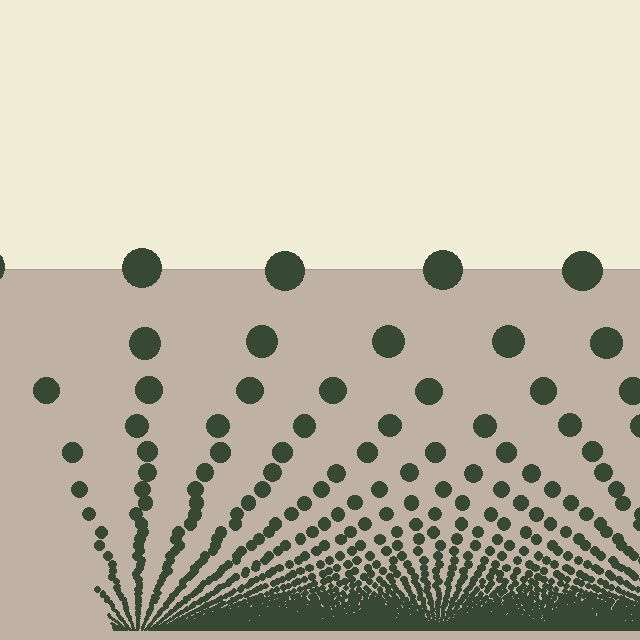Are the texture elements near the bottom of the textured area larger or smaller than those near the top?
Smaller. The gradient is inverted — elements near the bottom are smaller and denser.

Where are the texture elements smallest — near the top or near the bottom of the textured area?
Near the bottom.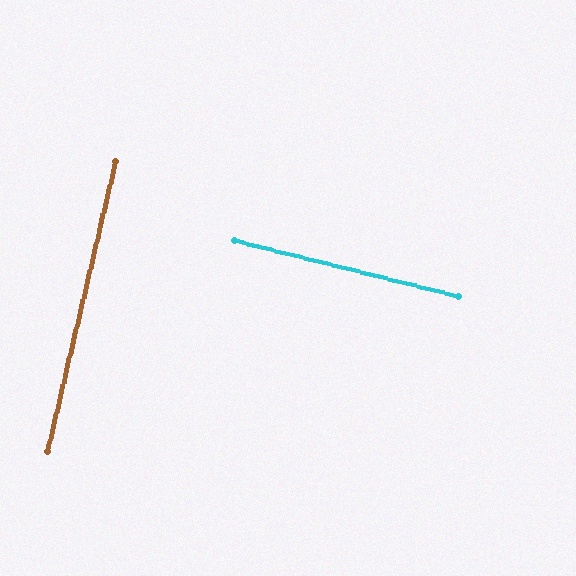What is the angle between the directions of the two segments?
Approximately 89 degrees.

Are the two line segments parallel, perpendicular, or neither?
Perpendicular — they meet at approximately 89°.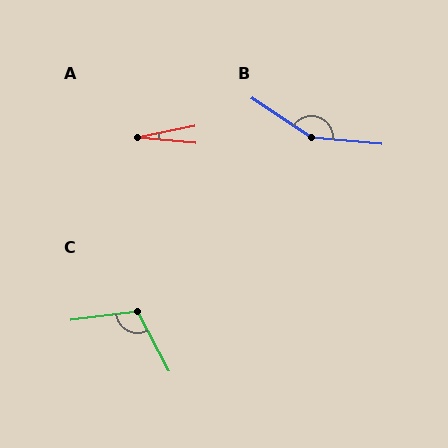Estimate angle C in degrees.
Approximately 111 degrees.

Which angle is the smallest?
A, at approximately 16 degrees.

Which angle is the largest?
B, at approximately 152 degrees.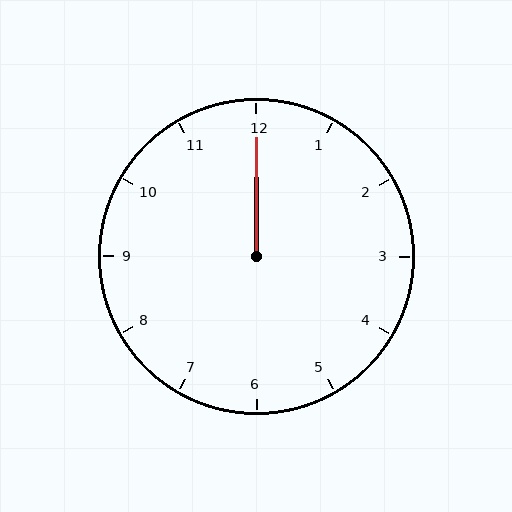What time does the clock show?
12:00.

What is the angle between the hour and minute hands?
Approximately 0 degrees.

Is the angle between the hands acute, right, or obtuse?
It is acute.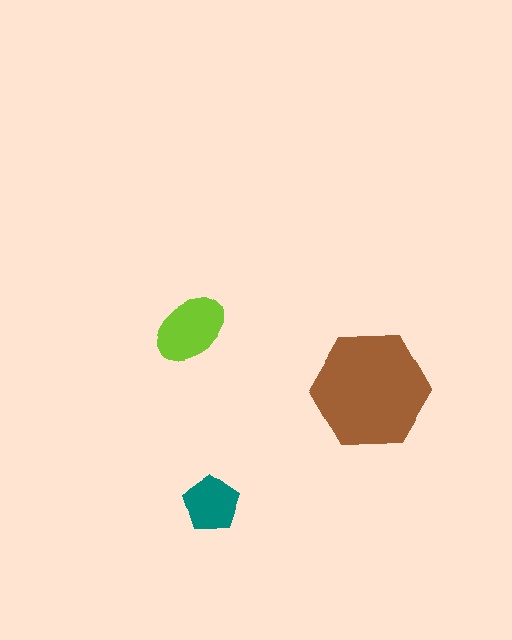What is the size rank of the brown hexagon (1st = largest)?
1st.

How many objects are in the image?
There are 3 objects in the image.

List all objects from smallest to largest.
The teal pentagon, the lime ellipse, the brown hexagon.